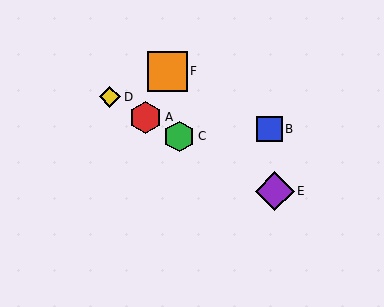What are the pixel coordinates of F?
Object F is at (167, 71).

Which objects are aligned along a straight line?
Objects A, C, D, E are aligned along a straight line.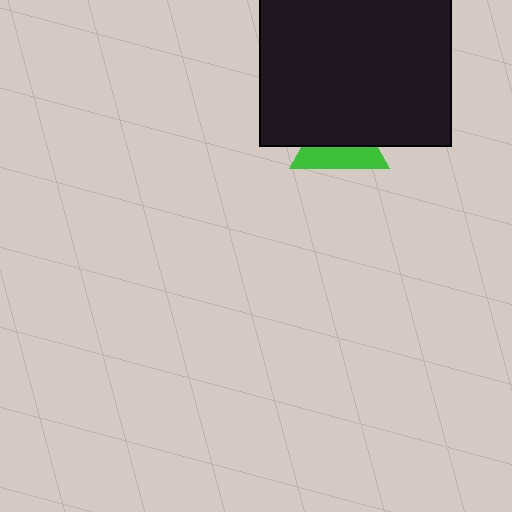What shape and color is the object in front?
The object in front is a black square.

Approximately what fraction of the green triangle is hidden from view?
Roughly 57% of the green triangle is hidden behind the black square.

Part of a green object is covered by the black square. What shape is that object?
It is a triangle.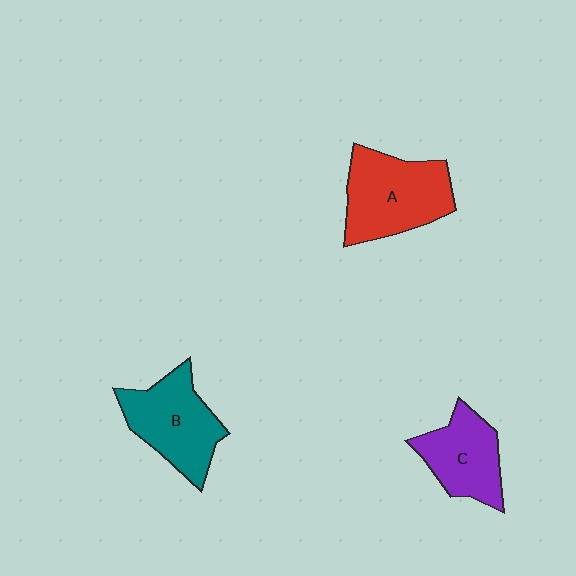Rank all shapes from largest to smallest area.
From largest to smallest: A (red), B (teal), C (purple).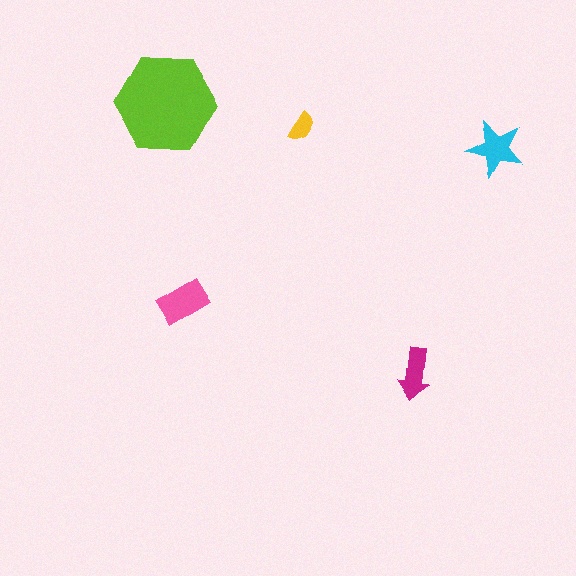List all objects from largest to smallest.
The lime hexagon, the pink rectangle, the cyan star, the magenta arrow, the yellow semicircle.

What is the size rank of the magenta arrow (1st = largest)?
4th.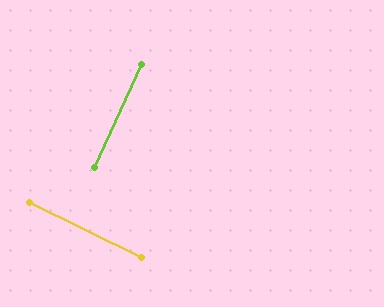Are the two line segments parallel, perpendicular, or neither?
Perpendicular — they meet at approximately 89°.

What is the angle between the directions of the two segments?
Approximately 89 degrees.